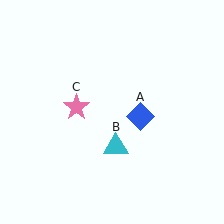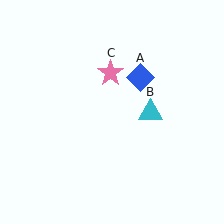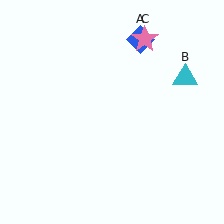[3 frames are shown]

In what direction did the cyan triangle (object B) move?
The cyan triangle (object B) moved up and to the right.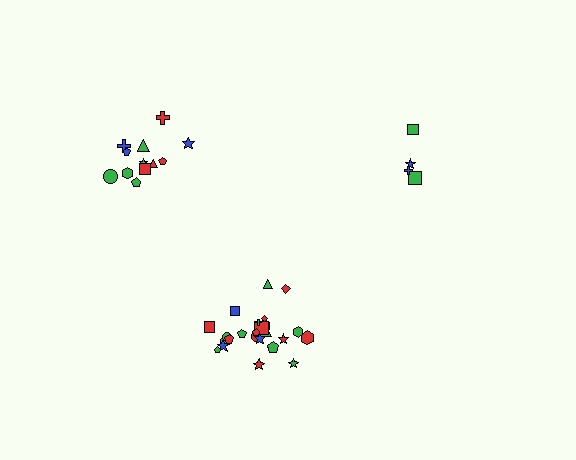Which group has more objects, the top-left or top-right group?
The top-left group.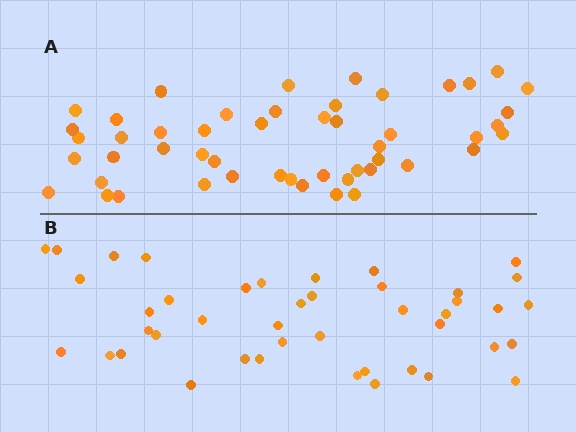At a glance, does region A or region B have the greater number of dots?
Region A (the top region) has more dots.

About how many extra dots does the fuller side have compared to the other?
Region A has roughly 8 or so more dots than region B.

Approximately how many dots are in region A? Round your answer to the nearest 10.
About 50 dots.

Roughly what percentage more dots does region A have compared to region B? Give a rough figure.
About 15% more.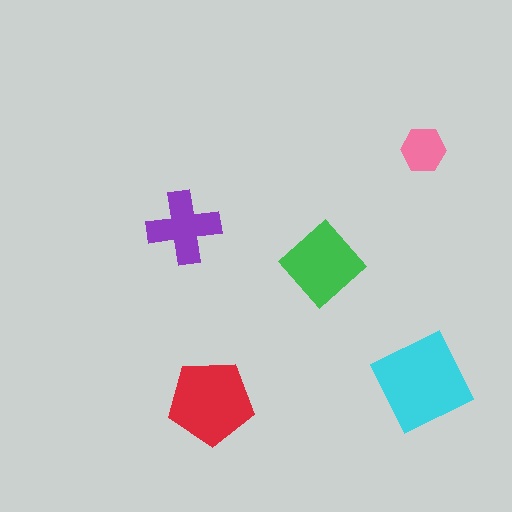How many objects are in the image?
There are 5 objects in the image.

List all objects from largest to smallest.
The cyan diamond, the red pentagon, the green diamond, the purple cross, the pink hexagon.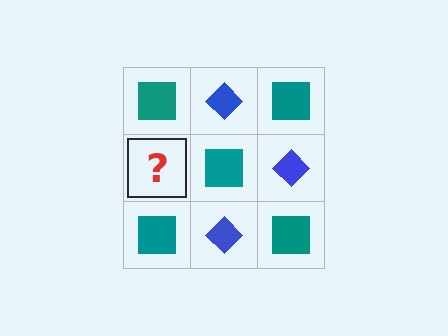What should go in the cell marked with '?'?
The missing cell should contain a blue diamond.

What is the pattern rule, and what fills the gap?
The rule is that it alternates teal square and blue diamond in a checkerboard pattern. The gap should be filled with a blue diamond.